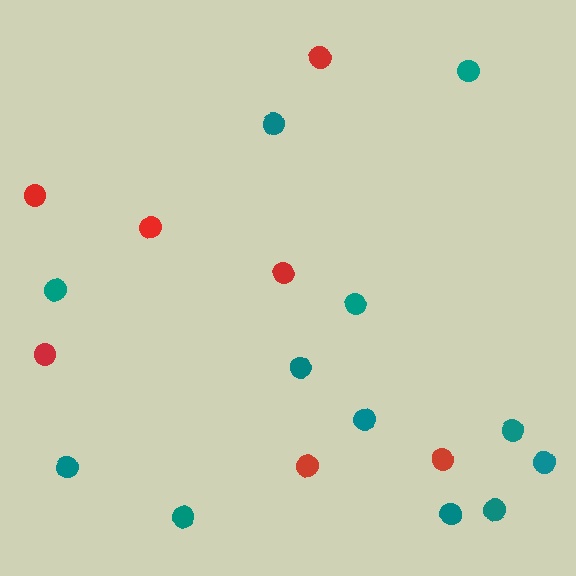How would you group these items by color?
There are 2 groups: one group of teal circles (12) and one group of red circles (7).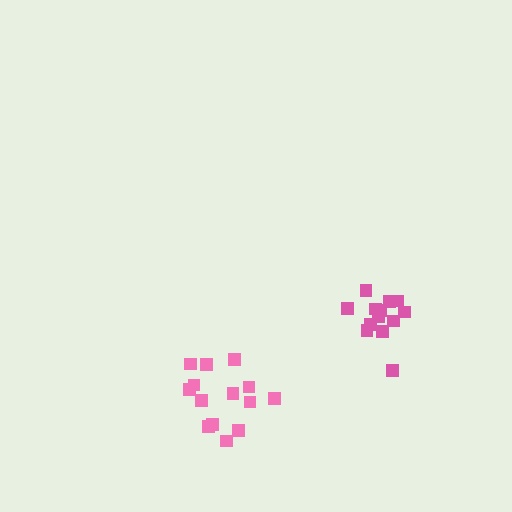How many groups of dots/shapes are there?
There are 2 groups.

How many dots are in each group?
Group 1: 14 dots, Group 2: 13 dots (27 total).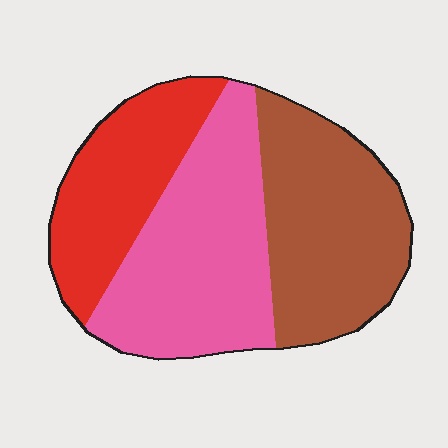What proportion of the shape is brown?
Brown covers about 35% of the shape.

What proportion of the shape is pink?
Pink covers 39% of the shape.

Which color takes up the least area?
Red, at roughly 25%.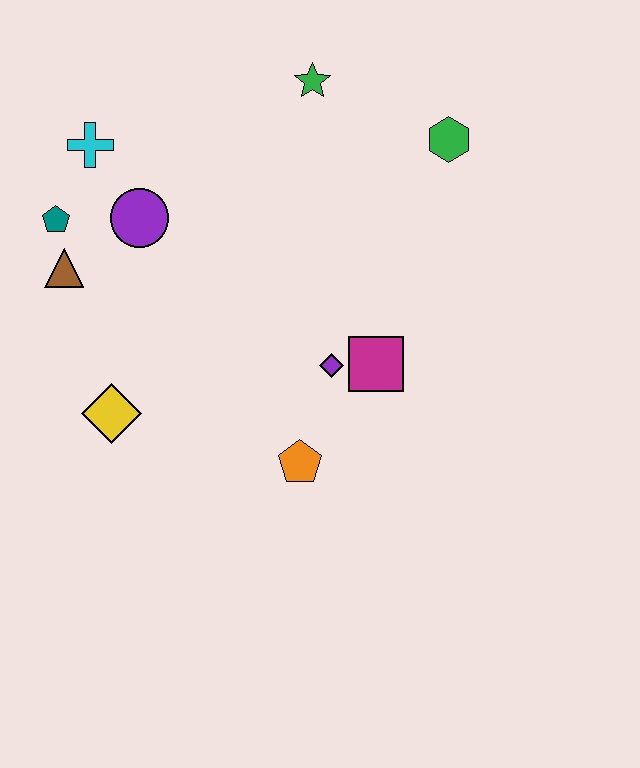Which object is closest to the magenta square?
The purple diamond is closest to the magenta square.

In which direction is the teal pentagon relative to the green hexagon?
The teal pentagon is to the left of the green hexagon.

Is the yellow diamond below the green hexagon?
Yes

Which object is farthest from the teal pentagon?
The green hexagon is farthest from the teal pentagon.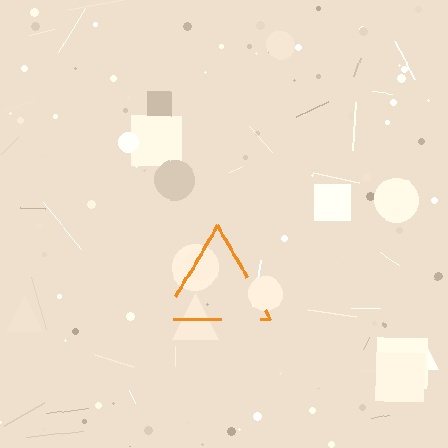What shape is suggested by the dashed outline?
The dashed outline suggests a triangle.